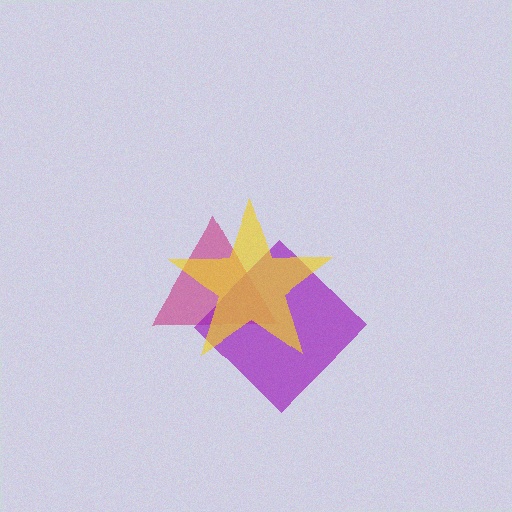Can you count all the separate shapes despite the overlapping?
Yes, there are 3 separate shapes.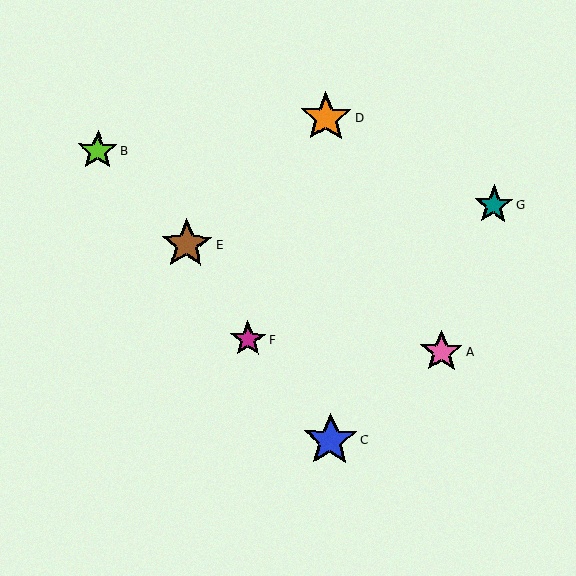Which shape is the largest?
The blue star (labeled C) is the largest.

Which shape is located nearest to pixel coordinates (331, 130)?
The orange star (labeled D) at (326, 117) is nearest to that location.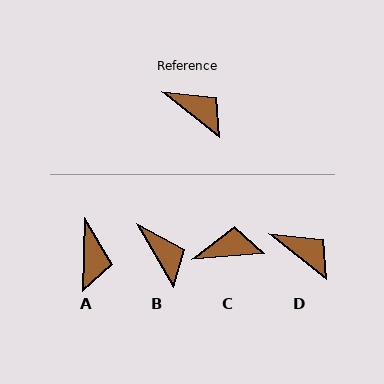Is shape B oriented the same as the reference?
No, it is off by about 22 degrees.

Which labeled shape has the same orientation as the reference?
D.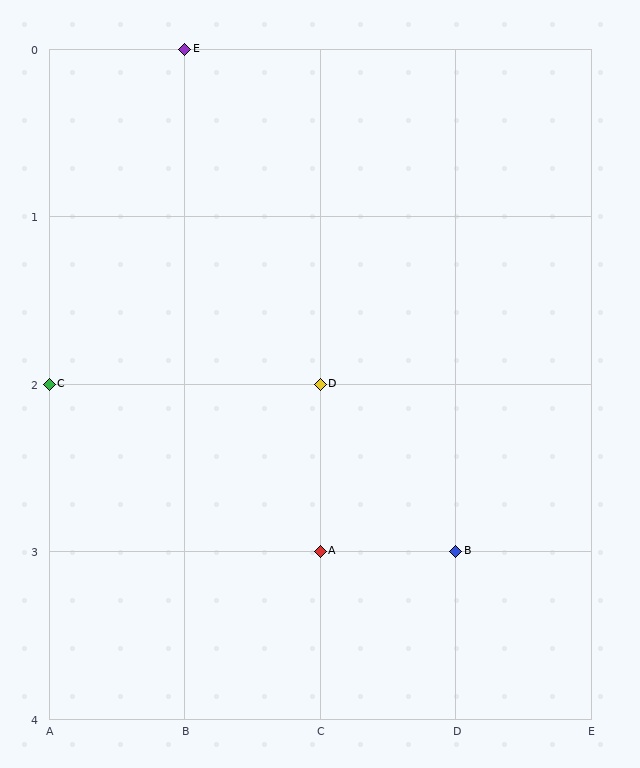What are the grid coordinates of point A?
Point A is at grid coordinates (C, 3).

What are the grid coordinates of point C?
Point C is at grid coordinates (A, 2).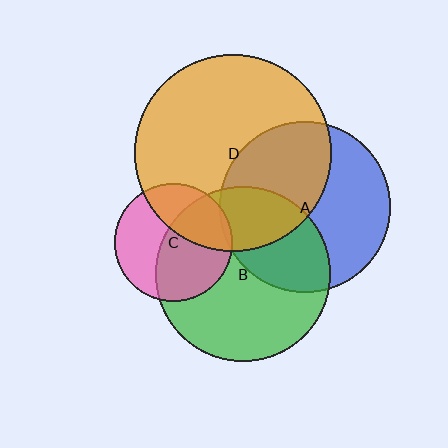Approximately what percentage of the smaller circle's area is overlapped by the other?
Approximately 35%.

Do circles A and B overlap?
Yes.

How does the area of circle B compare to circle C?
Approximately 2.2 times.